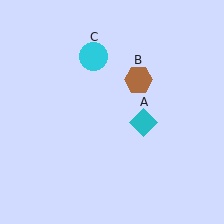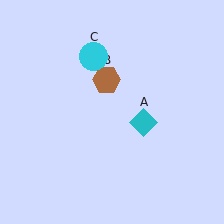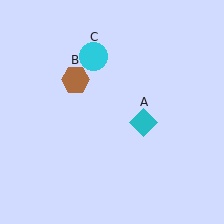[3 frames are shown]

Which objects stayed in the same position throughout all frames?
Cyan diamond (object A) and cyan circle (object C) remained stationary.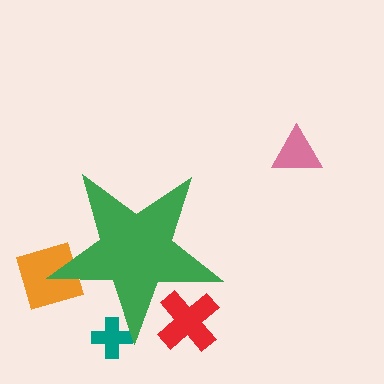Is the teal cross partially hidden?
Yes, the teal cross is partially hidden behind the green star.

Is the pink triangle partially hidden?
No, the pink triangle is fully visible.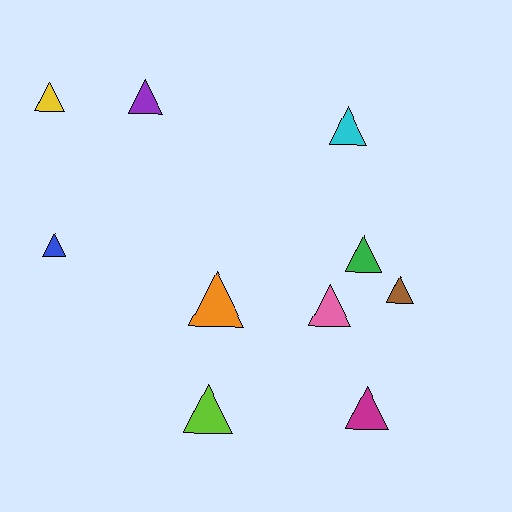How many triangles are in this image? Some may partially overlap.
There are 10 triangles.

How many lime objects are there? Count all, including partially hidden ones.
There is 1 lime object.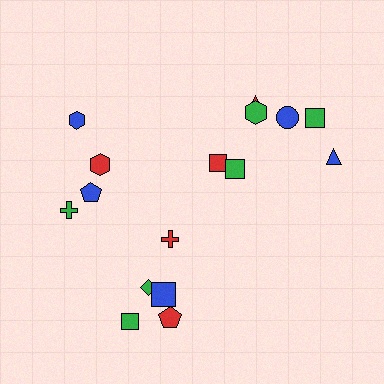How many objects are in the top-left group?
There are 4 objects.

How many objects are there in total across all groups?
There are 16 objects.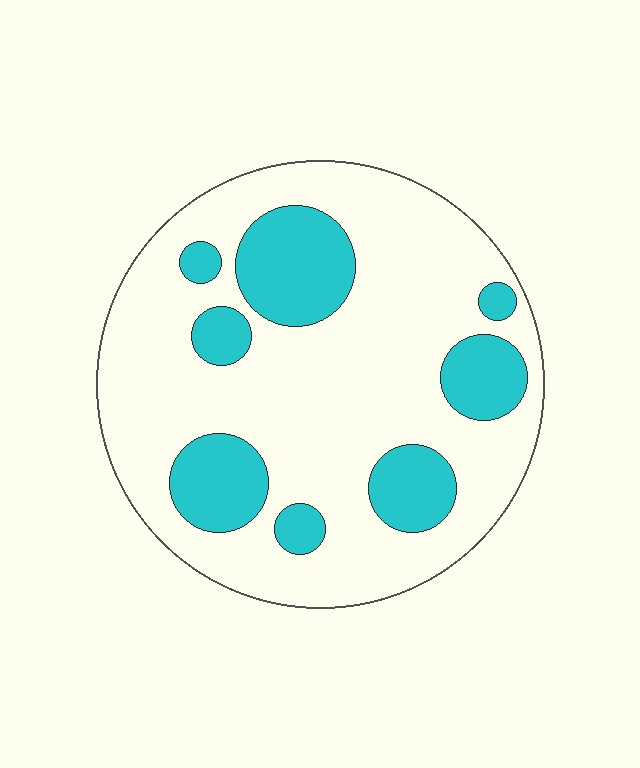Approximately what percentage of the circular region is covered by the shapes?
Approximately 25%.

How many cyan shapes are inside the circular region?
8.